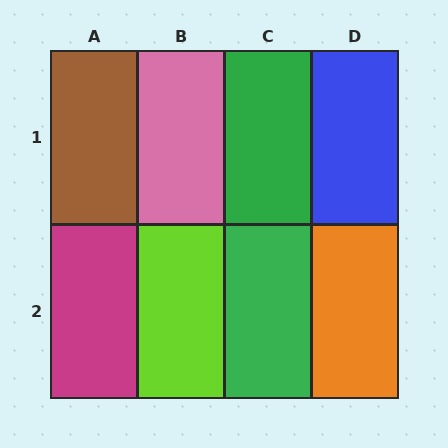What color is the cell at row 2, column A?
Magenta.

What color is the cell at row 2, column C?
Green.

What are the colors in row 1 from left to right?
Brown, pink, green, blue.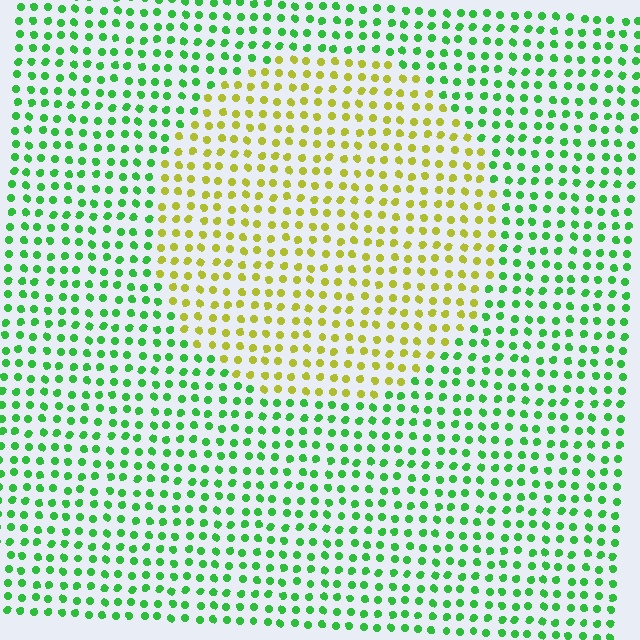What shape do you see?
I see a circle.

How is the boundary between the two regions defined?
The boundary is defined purely by a slight shift in hue (about 59 degrees). Spacing, size, and orientation are identical on both sides.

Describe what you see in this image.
The image is filled with small green elements in a uniform arrangement. A circle-shaped region is visible where the elements are tinted to a slightly different hue, forming a subtle color boundary.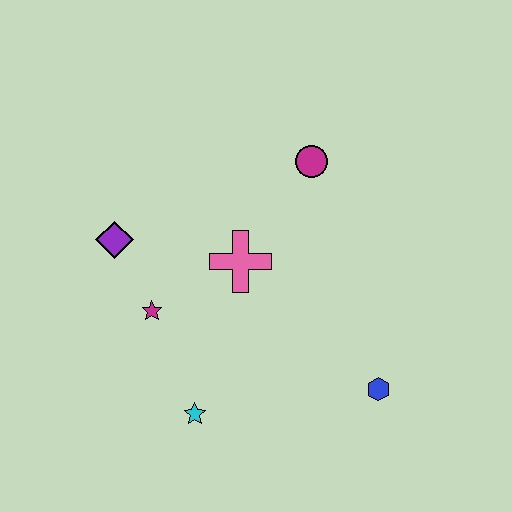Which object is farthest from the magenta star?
The blue hexagon is farthest from the magenta star.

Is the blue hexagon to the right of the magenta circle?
Yes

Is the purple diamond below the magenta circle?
Yes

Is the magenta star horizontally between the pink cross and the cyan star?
No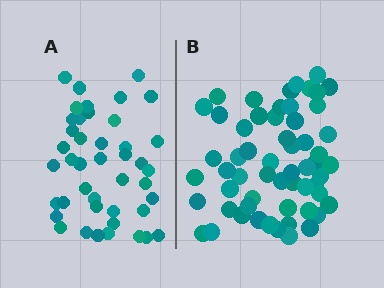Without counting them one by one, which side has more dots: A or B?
Region B (the right region) has more dots.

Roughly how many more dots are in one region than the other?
Region B has approximately 15 more dots than region A.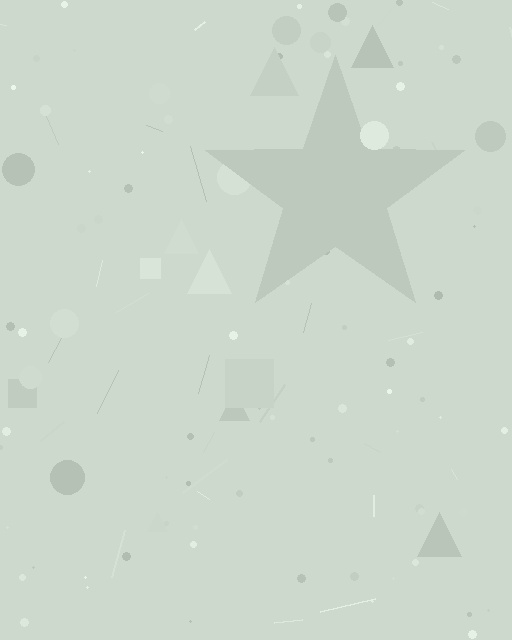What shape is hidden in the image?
A star is hidden in the image.